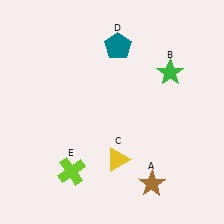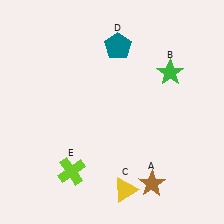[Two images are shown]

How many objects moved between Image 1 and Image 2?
1 object moved between the two images.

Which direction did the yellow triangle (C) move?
The yellow triangle (C) moved down.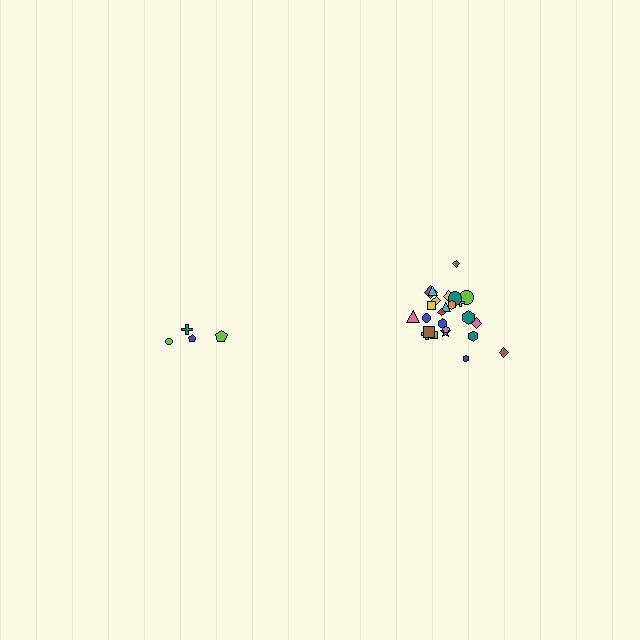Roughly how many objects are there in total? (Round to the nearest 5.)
Roughly 30 objects in total.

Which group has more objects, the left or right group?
The right group.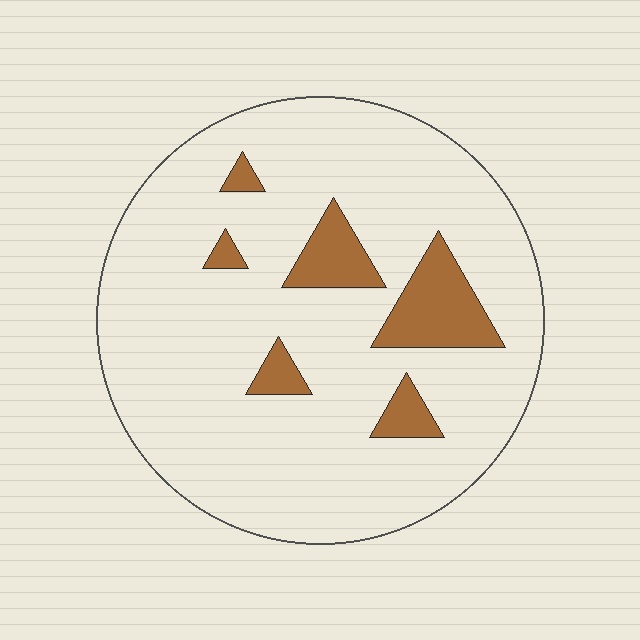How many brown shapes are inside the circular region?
6.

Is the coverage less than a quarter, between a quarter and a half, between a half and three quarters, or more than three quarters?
Less than a quarter.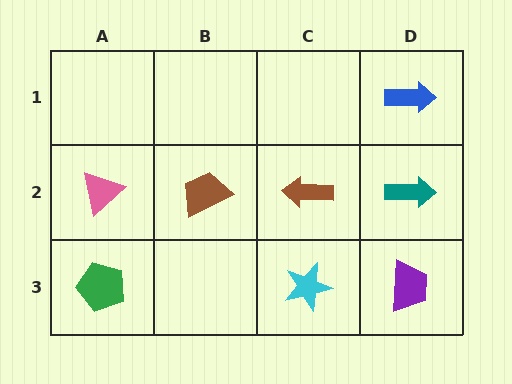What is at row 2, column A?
A pink triangle.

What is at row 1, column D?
A blue arrow.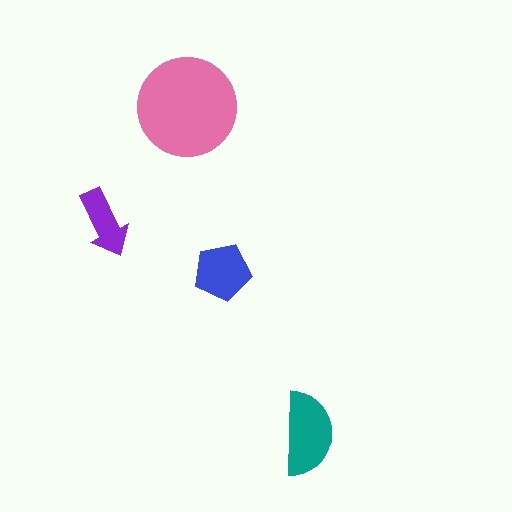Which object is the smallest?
The purple arrow.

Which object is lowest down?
The teal semicircle is bottommost.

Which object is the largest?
The pink circle.